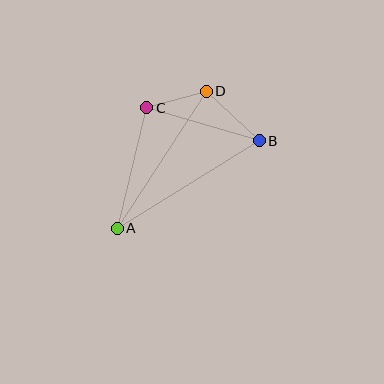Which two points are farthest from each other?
Points A and B are farthest from each other.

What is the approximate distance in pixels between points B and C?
The distance between B and C is approximately 118 pixels.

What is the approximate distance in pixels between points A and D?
The distance between A and D is approximately 163 pixels.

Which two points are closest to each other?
Points C and D are closest to each other.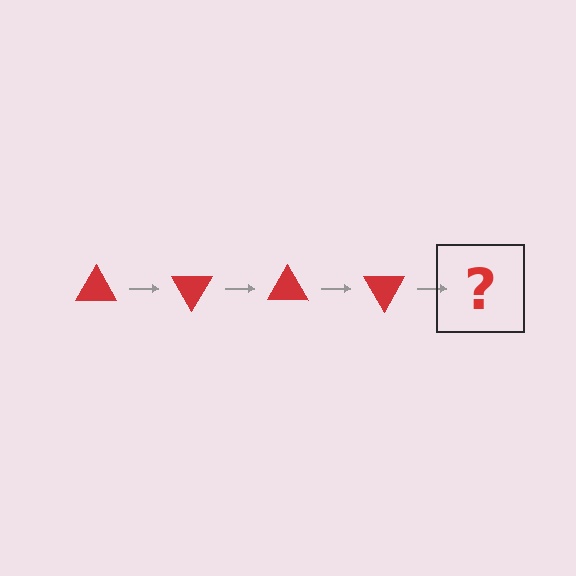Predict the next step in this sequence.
The next step is a red triangle rotated 240 degrees.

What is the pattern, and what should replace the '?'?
The pattern is that the triangle rotates 60 degrees each step. The '?' should be a red triangle rotated 240 degrees.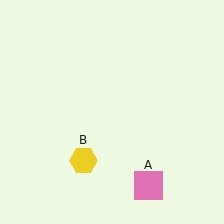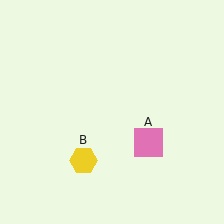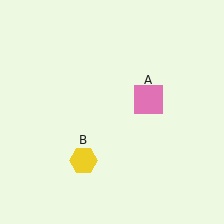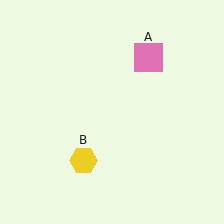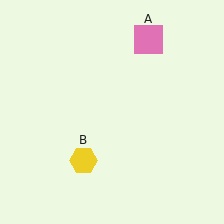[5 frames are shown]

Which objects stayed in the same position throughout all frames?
Yellow hexagon (object B) remained stationary.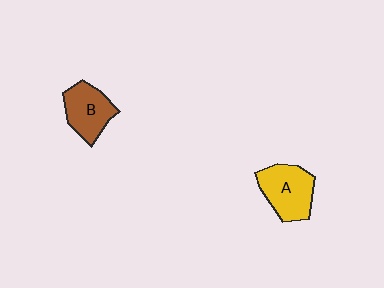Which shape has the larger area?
Shape A (yellow).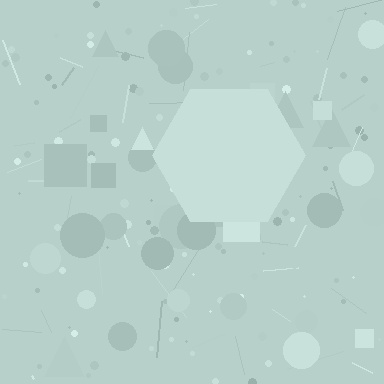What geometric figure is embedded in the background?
A hexagon is embedded in the background.